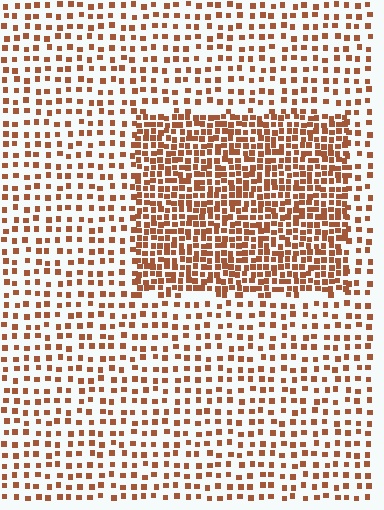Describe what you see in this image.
The image contains small brown elements arranged at two different densities. A rectangle-shaped region is visible where the elements are more densely packed than the surrounding area.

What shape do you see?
I see a rectangle.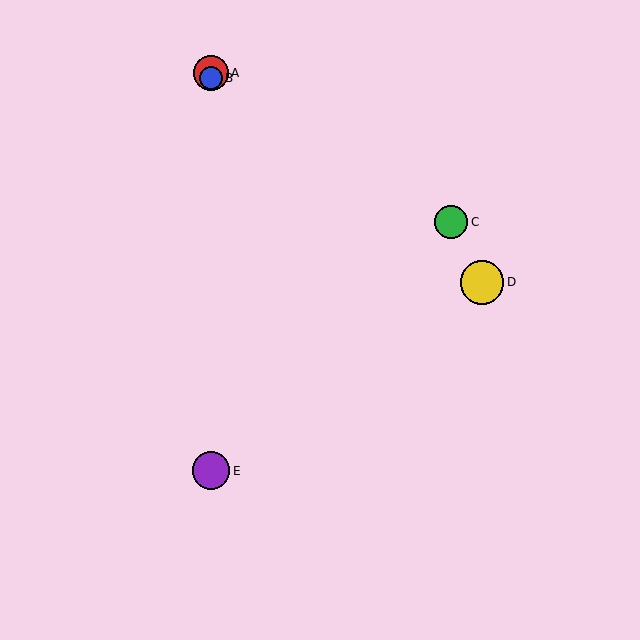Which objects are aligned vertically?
Objects A, B, E are aligned vertically.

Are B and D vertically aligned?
No, B is at x≈211 and D is at x≈482.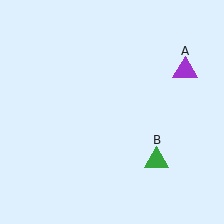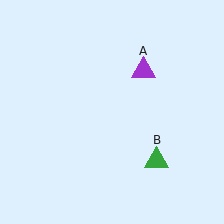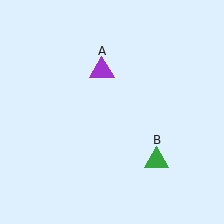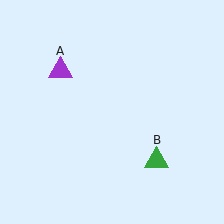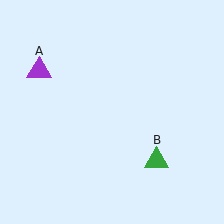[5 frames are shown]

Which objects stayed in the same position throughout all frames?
Green triangle (object B) remained stationary.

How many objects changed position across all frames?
1 object changed position: purple triangle (object A).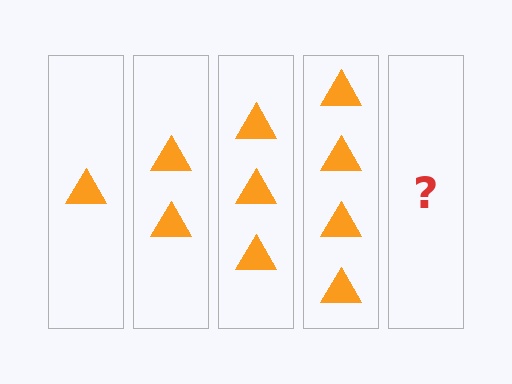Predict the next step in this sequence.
The next step is 5 triangles.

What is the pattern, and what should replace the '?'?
The pattern is that each step adds one more triangle. The '?' should be 5 triangles.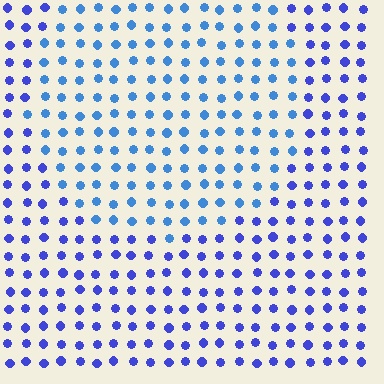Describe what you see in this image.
The image is filled with small blue elements in a uniform arrangement. A circle-shaped region is visible where the elements are tinted to a slightly different hue, forming a subtle color boundary.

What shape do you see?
I see a circle.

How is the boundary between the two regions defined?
The boundary is defined purely by a slight shift in hue (about 28 degrees). Spacing, size, and orientation are identical on both sides.